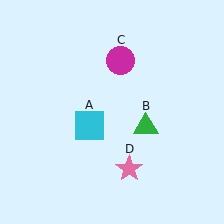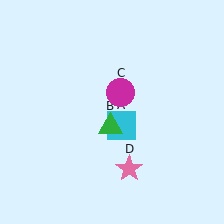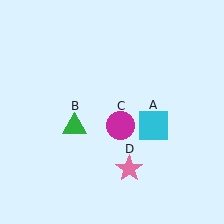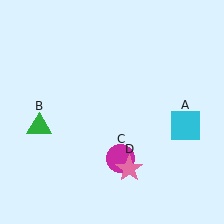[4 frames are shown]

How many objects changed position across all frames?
3 objects changed position: cyan square (object A), green triangle (object B), magenta circle (object C).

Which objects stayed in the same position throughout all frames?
Pink star (object D) remained stationary.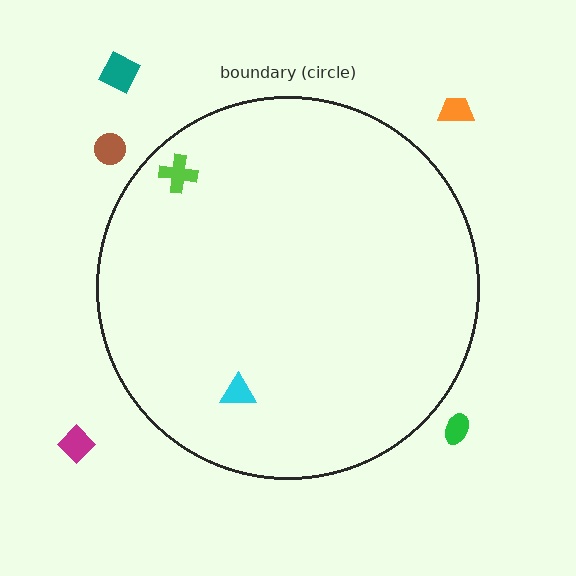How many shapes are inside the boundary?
2 inside, 5 outside.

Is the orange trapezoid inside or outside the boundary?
Outside.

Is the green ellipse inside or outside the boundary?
Outside.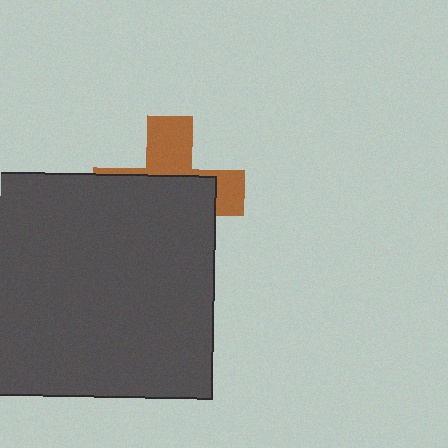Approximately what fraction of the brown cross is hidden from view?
Roughly 63% of the brown cross is hidden behind the dark gray square.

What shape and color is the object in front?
The object in front is a dark gray square.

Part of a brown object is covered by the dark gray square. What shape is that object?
It is a cross.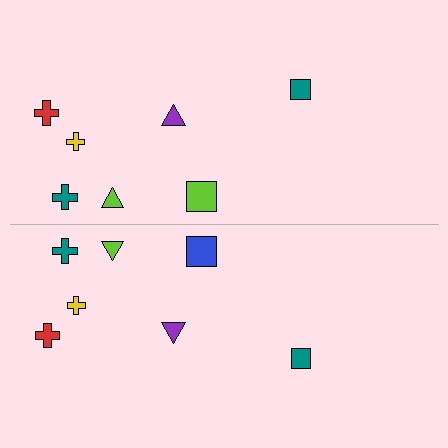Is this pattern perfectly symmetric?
No, the pattern is not perfectly symmetric. The blue square on the bottom side breaks the symmetry — its mirror counterpart is lime.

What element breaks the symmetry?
The blue square on the bottom side breaks the symmetry — its mirror counterpart is lime.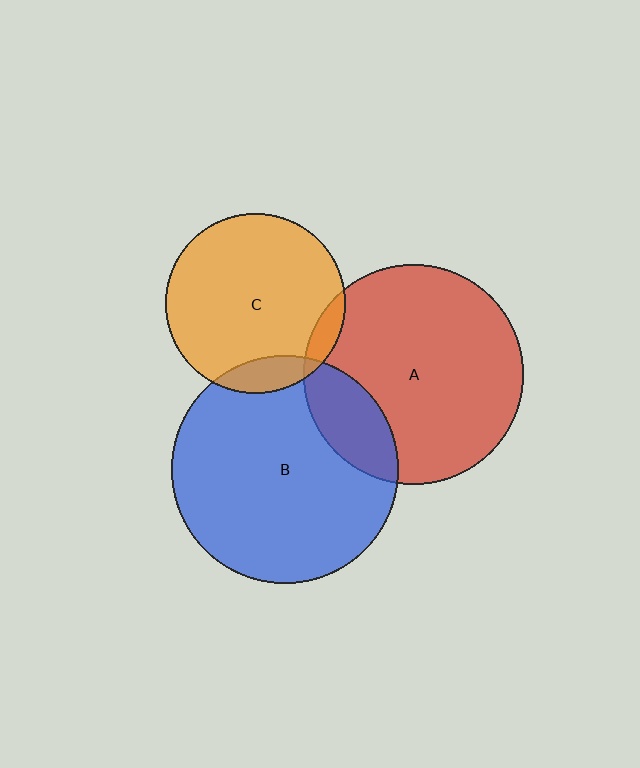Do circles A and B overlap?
Yes.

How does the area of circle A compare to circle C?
Approximately 1.5 times.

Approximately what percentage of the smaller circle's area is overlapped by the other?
Approximately 20%.